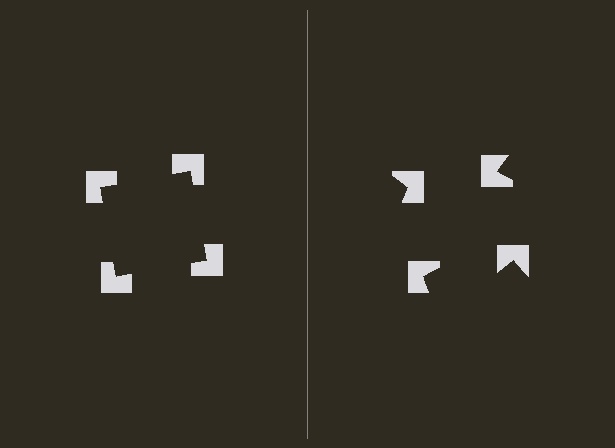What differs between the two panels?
The notched squares are positioned identically on both sides; only the wedge orientations differ. On the left they align to a square; on the right they are misaligned.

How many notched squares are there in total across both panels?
8 — 4 on each side.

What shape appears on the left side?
An illusory square.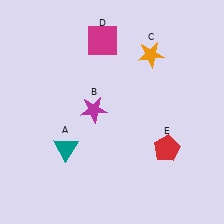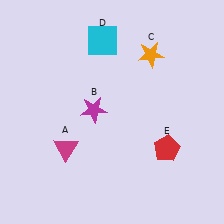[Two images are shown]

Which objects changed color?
A changed from teal to magenta. D changed from magenta to cyan.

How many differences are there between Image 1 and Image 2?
There are 2 differences between the two images.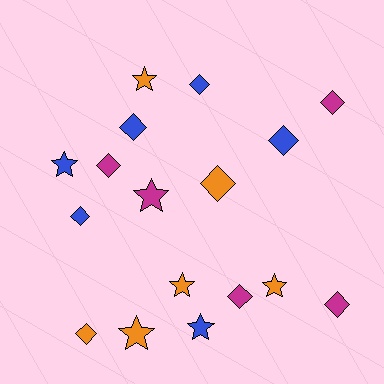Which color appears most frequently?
Blue, with 6 objects.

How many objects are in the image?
There are 17 objects.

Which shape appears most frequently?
Diamond, with 10 objects.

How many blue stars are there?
There are 2 blue stars.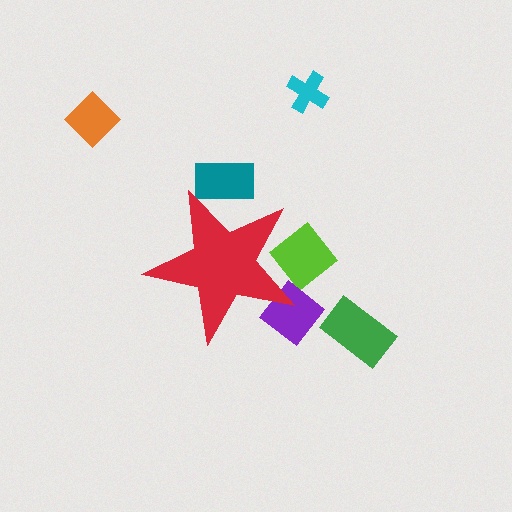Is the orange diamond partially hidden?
No, the orange diamond is fully visible.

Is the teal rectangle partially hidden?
Yes, the teal rectangle is partially hidden behind the red star.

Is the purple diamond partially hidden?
Yes, the purple diamond is partially hidden behind the red star.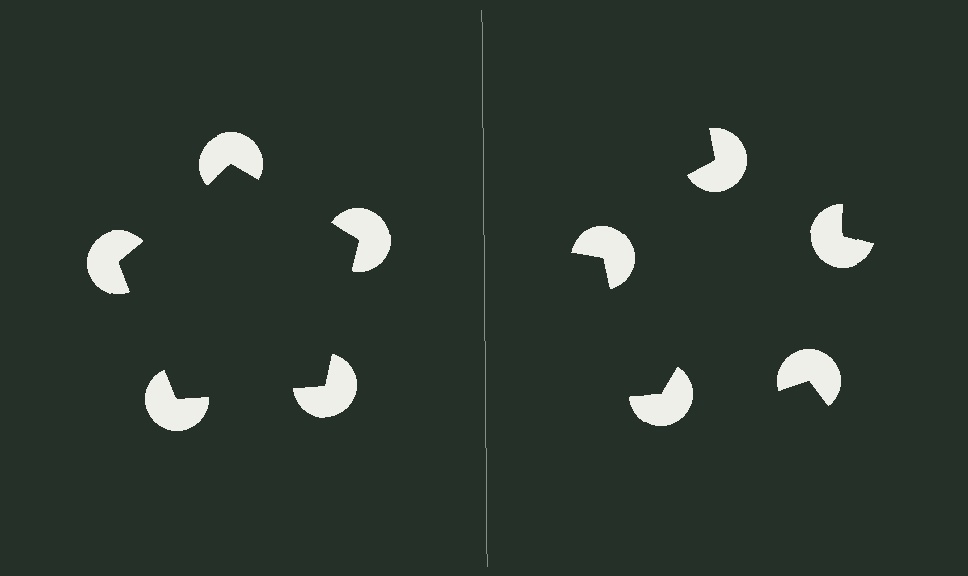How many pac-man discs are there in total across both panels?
10 — 5 on each side.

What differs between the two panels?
The pac-man discs are positioned identically on both sides; only the wedge orientations differ. On the left they align to a pentagon; on the right they are misaligned.